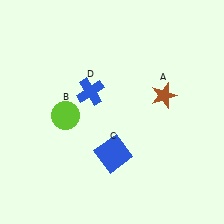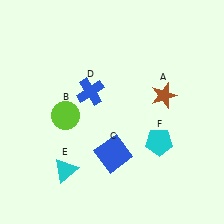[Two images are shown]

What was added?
A cyan triangle (E), a cyan pentagon (F) were added in Image 2.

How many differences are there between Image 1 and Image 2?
There are 2 differences between the two images.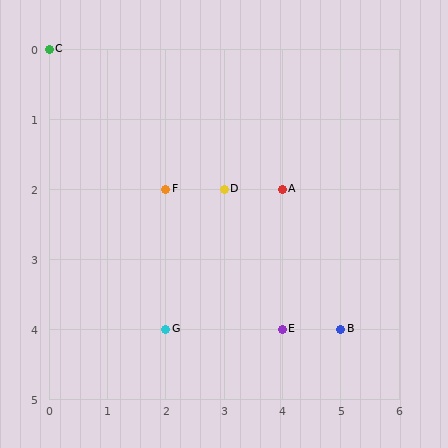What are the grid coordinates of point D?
Point D is at grid coordinates (3, 2).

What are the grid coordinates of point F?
Point F is at grid coordinates (2, 2).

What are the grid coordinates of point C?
Point C is at grid coordinates (0, 0).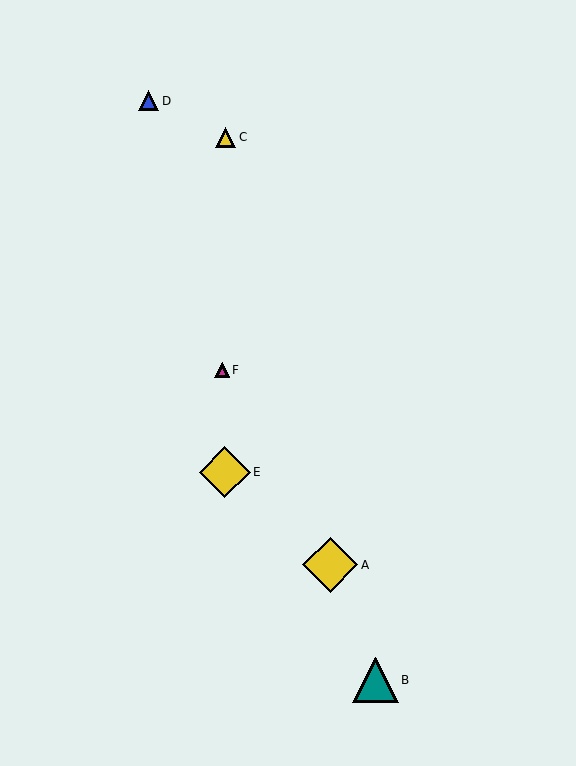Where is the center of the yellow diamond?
The center of the yellow diamond is at (225, 472).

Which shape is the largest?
The yellow diamond (labeled A) is the largest.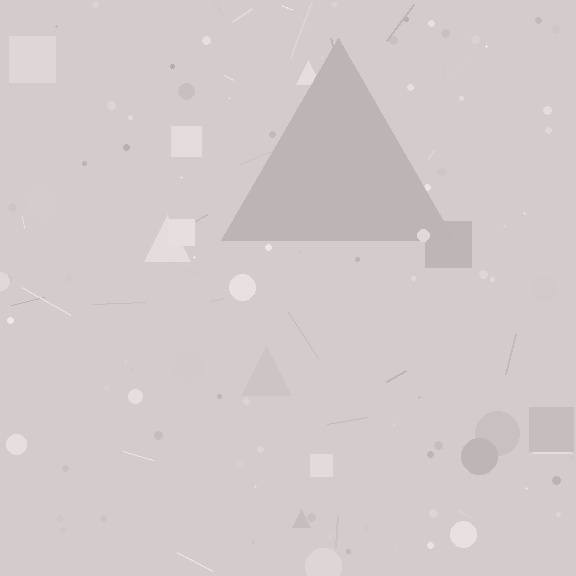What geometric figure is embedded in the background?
A triangle is embedded in the background.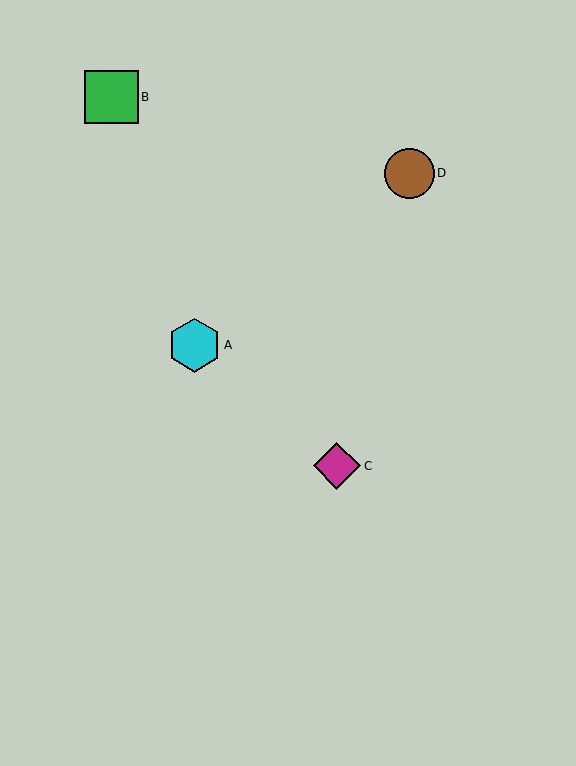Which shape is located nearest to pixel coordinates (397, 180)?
The brown circle (labeled D) at (409, 173) is nearest to that location.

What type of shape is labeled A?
Shape A is a cyan hexagon.